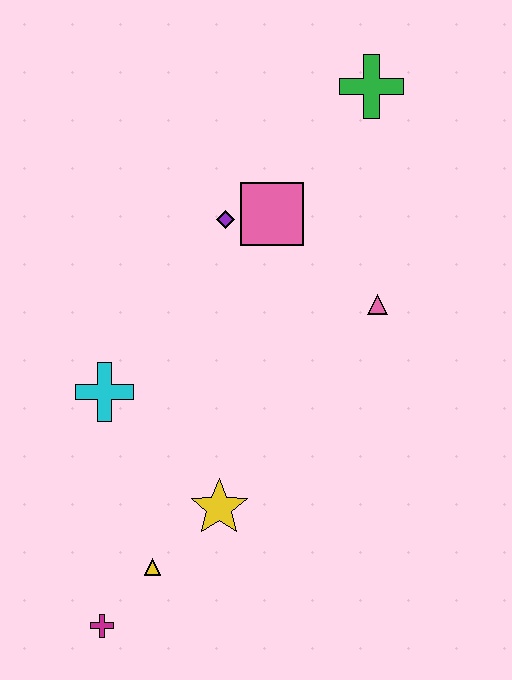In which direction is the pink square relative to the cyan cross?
The pink square is above the cyan cross.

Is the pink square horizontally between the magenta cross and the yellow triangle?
No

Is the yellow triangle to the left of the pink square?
Yes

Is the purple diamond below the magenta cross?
No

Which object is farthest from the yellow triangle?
The green cross is farthest from the yellow triangle.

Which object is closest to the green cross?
The pink square is closest to the green cross.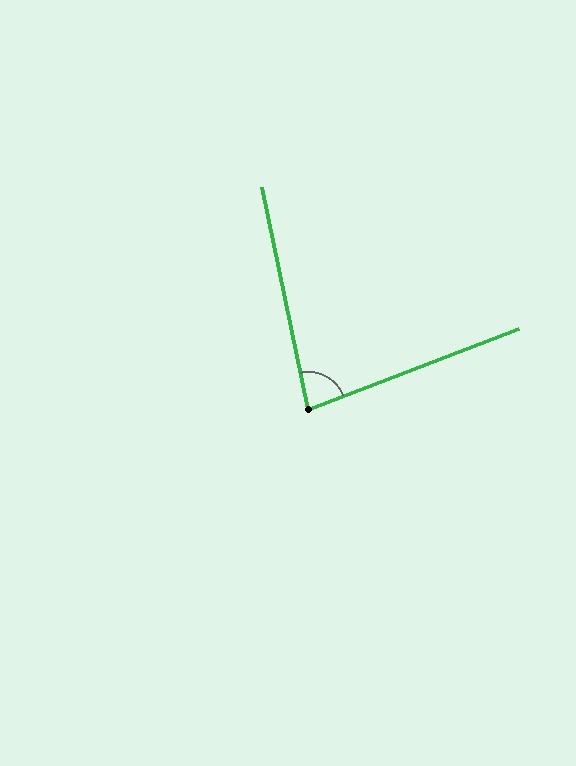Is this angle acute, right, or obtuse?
It is acute.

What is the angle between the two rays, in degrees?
Approximately 81 degrees.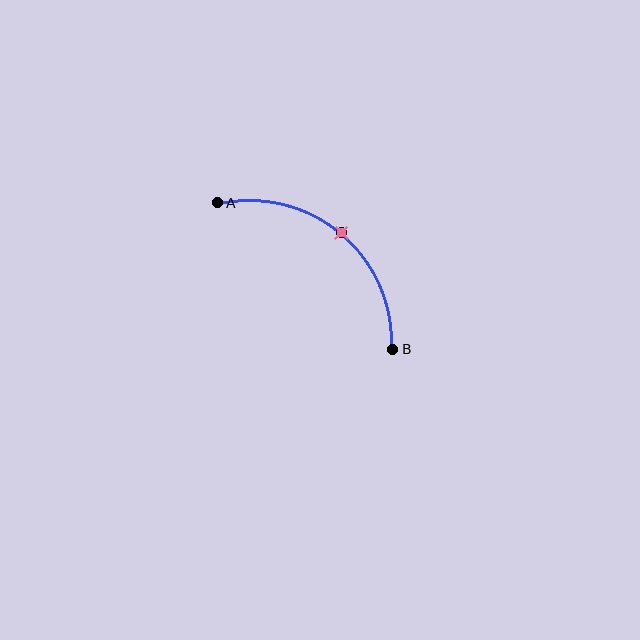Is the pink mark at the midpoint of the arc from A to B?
Yes. The pink mark lies on the arc at equal arc-length from both A and B — it is the arc midpoint.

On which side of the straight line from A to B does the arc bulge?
The arc bulges above and to the right of the straight line connecting A and B.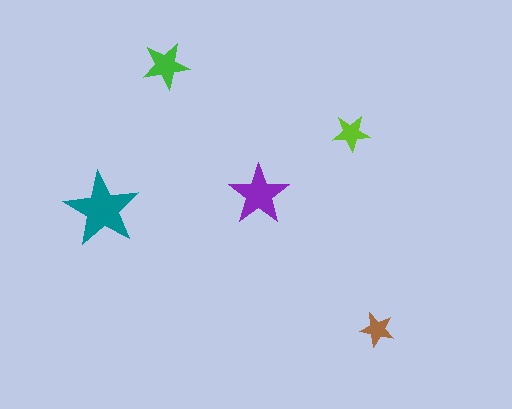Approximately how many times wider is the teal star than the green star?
About 1.5 times wider.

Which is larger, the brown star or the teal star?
The teal one.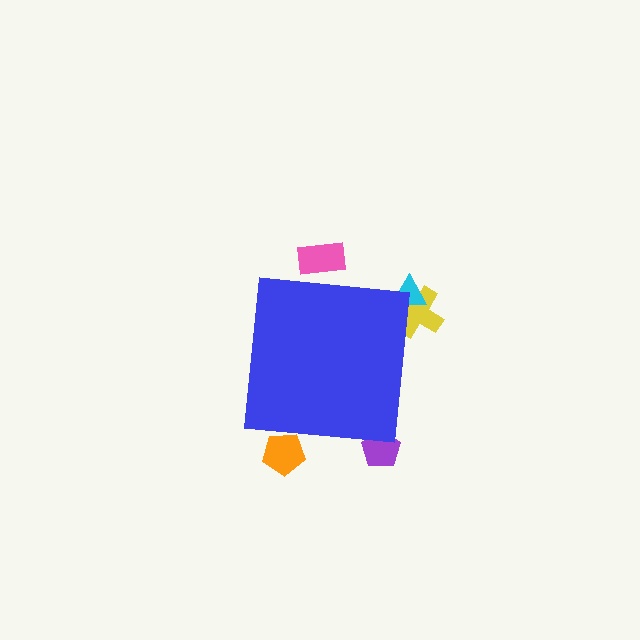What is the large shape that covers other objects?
A blue square.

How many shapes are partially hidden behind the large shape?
5 shapes are partially hidden.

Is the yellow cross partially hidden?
Yes, the yellow cross is partially hidden behind the blue square.